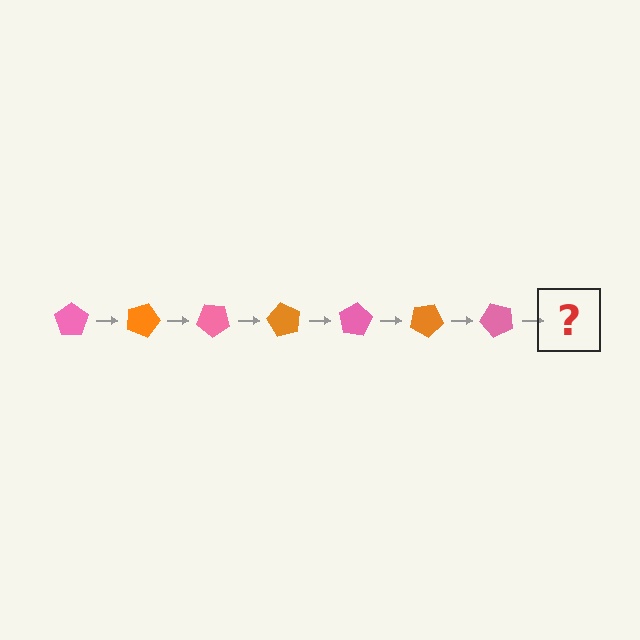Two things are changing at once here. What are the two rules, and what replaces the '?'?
The two rules are that it rotates 20 degrees each step and the color cycles through pink and orange. The '?' should be an orange pentagon, rotated 140 degrees from the start.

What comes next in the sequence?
The next element should be an orange pentagon, rotated 140 degrees from the start.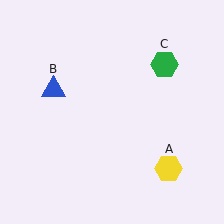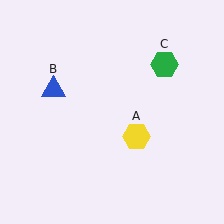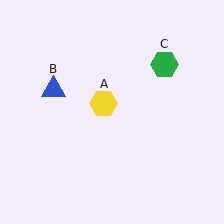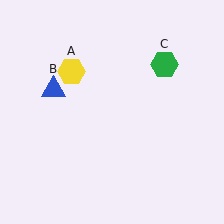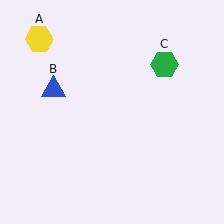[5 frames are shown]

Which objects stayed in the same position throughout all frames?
Blue triangle (object B) and green hexagon (object C) remained stationary.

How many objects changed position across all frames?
1 object changed position: yellow hexagon (object A).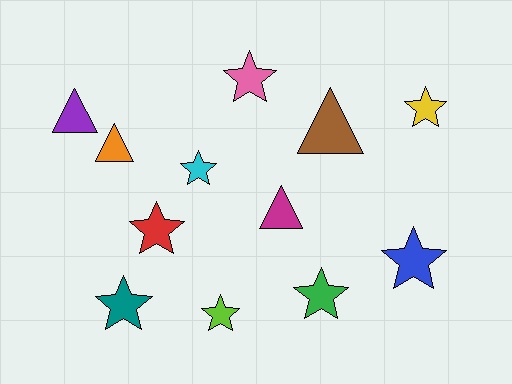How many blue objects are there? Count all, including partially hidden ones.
There is 1 blue object.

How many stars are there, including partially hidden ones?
There are 8 stars.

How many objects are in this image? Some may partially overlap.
There are 12 objects.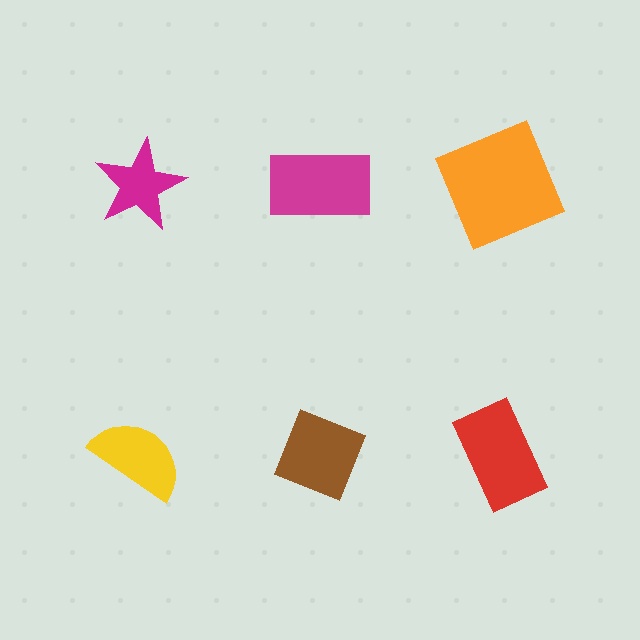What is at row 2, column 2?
A brown diamond.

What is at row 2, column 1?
A yellow semicircle.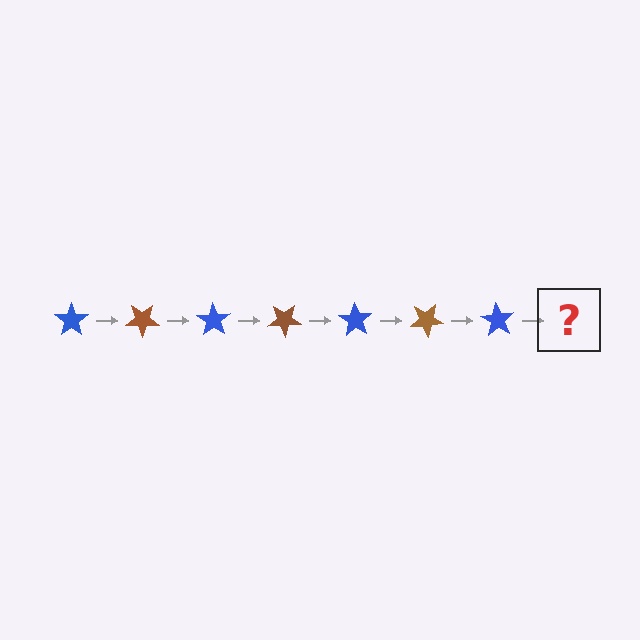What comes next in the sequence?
The next element should be a brown star, rotated 245 degrees from the start.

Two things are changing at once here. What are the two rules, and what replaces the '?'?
The two rules are that it rotates 35 degrees each step and the color cycles through blue and brown. The '?' should be a brown star, rotated 245 degrees from the start.